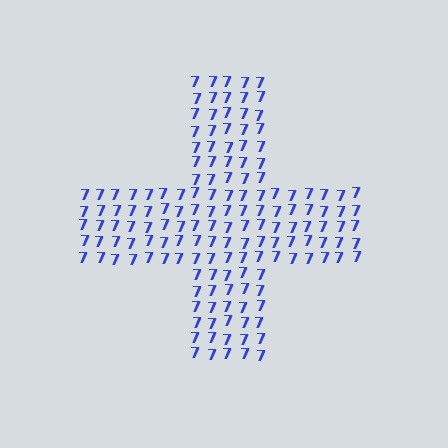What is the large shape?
The large shape is a cross.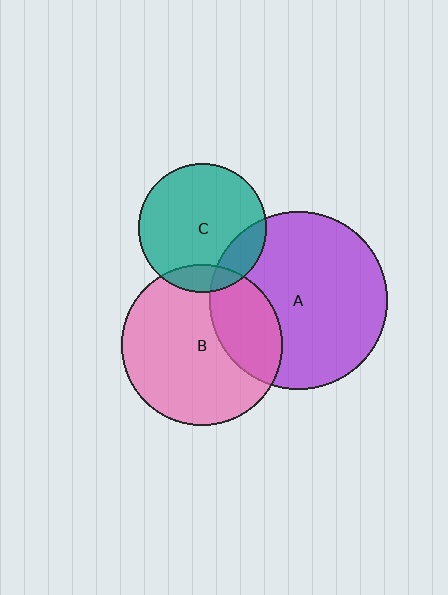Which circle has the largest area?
Circle A (purple).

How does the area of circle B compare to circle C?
Approximately 1.6 times.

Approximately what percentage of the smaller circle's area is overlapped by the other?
Approximately 15%.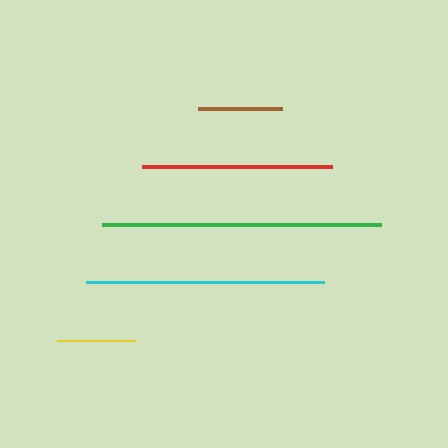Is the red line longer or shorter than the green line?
The green line is longer than the red line.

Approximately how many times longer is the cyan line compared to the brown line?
The cyan line is approximately 2.8 times the length of the brown line.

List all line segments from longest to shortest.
From longest to shortest: green, cyan, red, brown, yellow.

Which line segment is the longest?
The green line is the longest at approximately 279 pixels.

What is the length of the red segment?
The red segment is approximately 190 pixels long.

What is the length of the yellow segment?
The yellow segment is approximately 78 pixels long.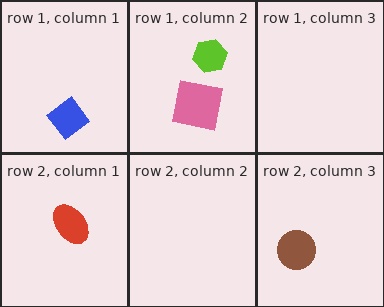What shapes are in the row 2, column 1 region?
The red ellipse.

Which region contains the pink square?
The row 1, column 2 region.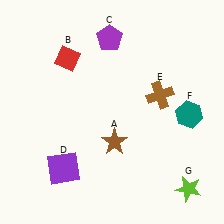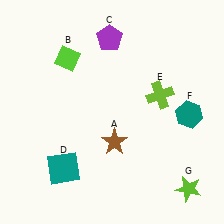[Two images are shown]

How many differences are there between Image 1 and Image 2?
There are 3 differences between the two images.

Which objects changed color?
B changed from red to lime. D changed from purple to teal. E changed from brown to lime.